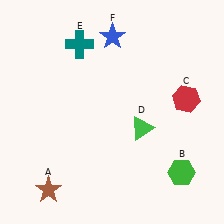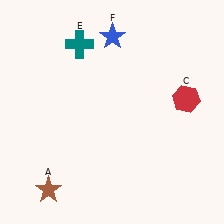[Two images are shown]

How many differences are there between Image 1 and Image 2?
There are 2 differences between the two images.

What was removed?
The green hexagon (B), the green triangle (D) were removed in Image 2.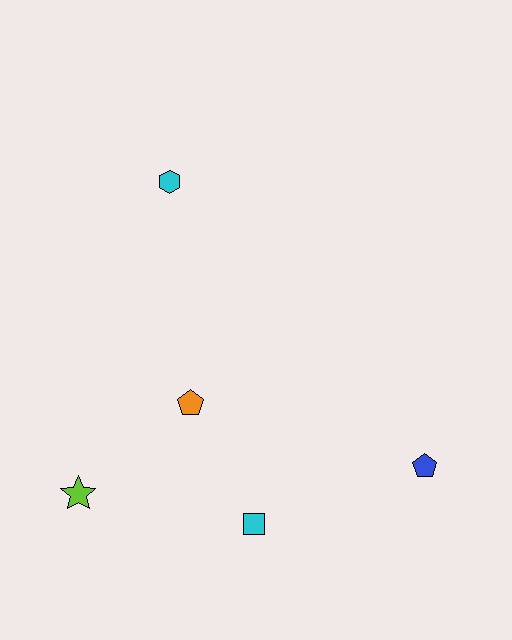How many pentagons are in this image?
There are 2 pentagons.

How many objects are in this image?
There are 5 objects.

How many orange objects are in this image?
There is 1 orange object.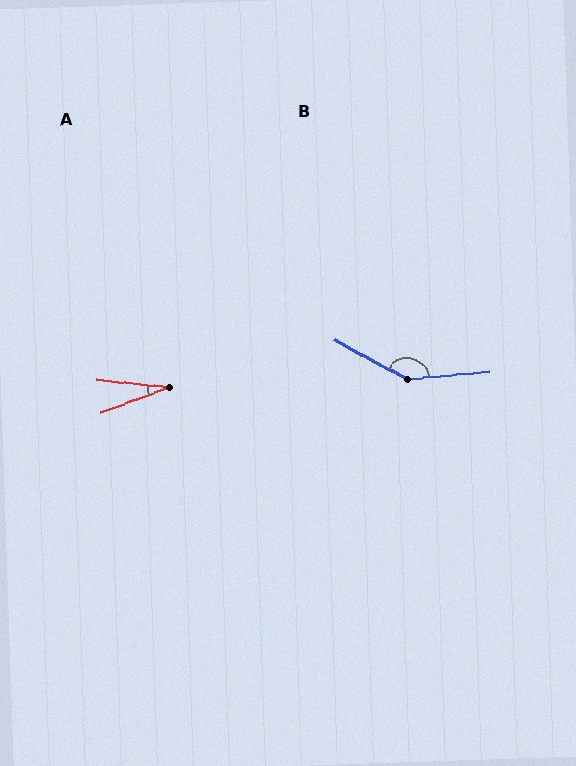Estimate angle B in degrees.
Approximately 146 degrees.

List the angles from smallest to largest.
A (26°), B (146°).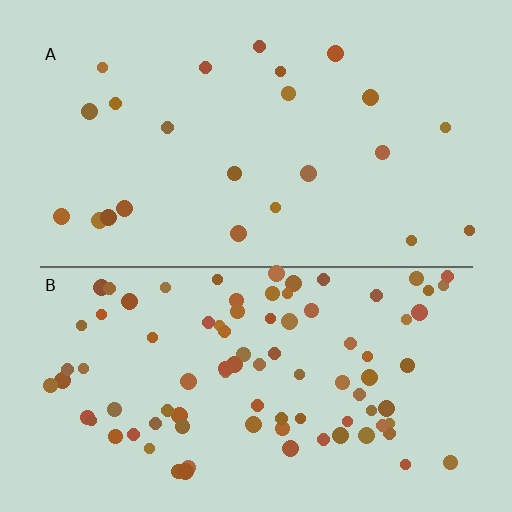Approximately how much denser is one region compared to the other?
Approximately 3.9× — region B over region A.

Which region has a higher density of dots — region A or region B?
B (the bottom).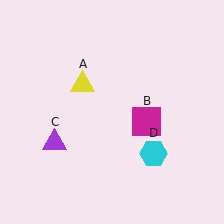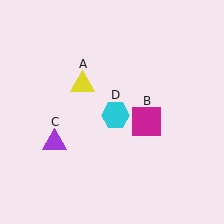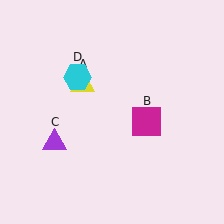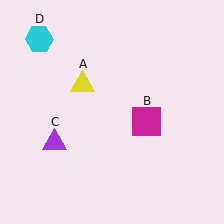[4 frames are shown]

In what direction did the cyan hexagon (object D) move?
The cyan hexagon (object D) moved up and to the left.